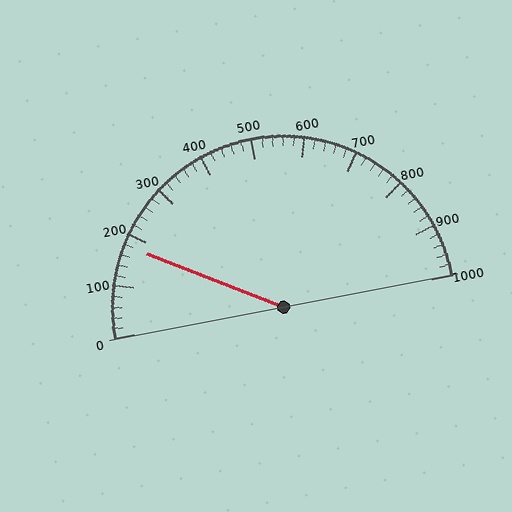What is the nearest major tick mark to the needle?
The nearest major tick mark is 200.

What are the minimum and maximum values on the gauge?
The gauge ranges from 0 to 1000.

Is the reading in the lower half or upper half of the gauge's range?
The reading is in the lower half of the range (0 to 1000).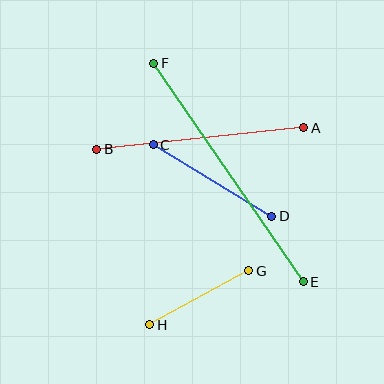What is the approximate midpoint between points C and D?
The midpoint is at approximately (212, 181) pixels.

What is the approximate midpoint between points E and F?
The midpoint is at approximately (228, 172) pixels.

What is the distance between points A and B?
The distance is approximately 208 pixels.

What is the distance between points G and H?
The distance is approximately 112 pixels.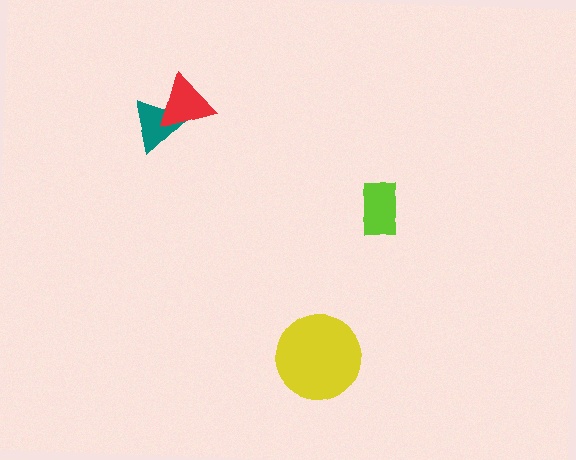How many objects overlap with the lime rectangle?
0 objects overlap with the lime rectangle.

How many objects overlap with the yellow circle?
0 objects overlap with the yellow circle.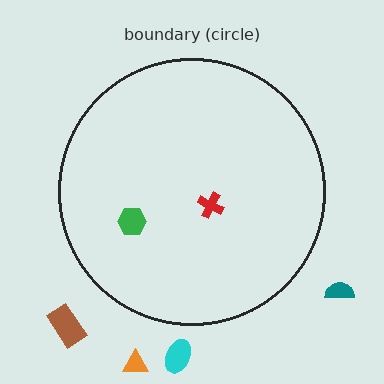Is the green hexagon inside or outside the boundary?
Inside.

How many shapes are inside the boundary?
2 inside, 4 outside.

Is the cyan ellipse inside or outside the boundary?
Outside.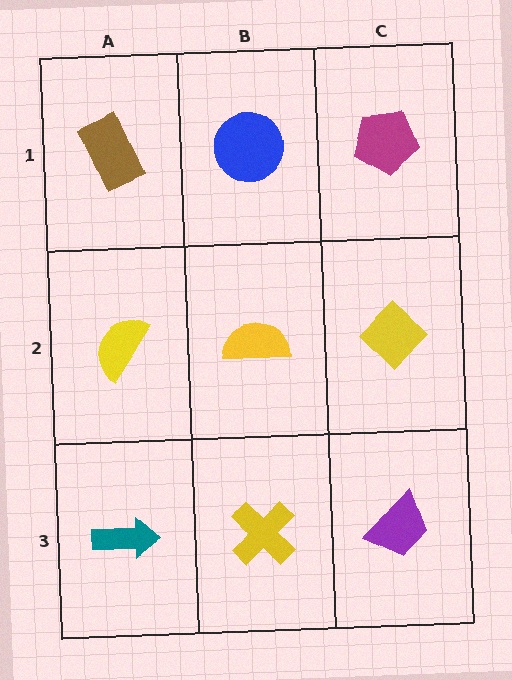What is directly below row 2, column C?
A purple trapezoid.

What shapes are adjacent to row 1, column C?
A yellow diamond (row 2, column C), a blue circle (row 1, column B).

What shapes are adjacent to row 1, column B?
A yellow semicircle (row 2, column B), a brown rectangle (row 1, column A), a magenta pentagon (row 1, column C).